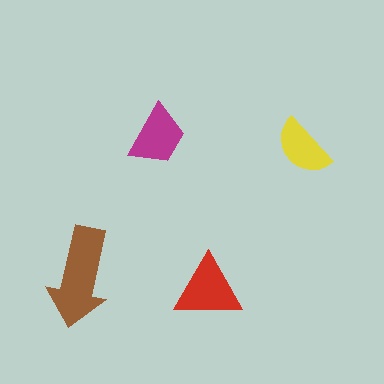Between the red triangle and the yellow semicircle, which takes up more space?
The red triangle.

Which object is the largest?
The brown arrow.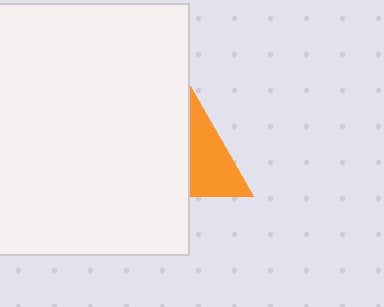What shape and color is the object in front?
The object in front is a white square.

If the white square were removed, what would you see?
You would see the complete orange triangle.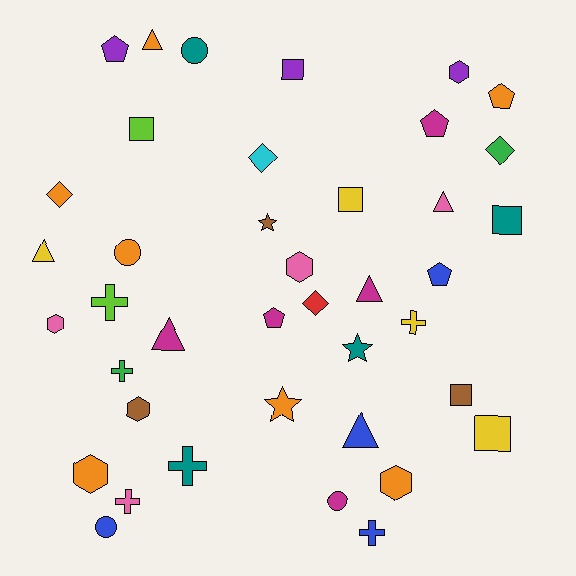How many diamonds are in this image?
There are 4 diamonds.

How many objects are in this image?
There are 40 objects.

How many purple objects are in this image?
There are 3 purple objects.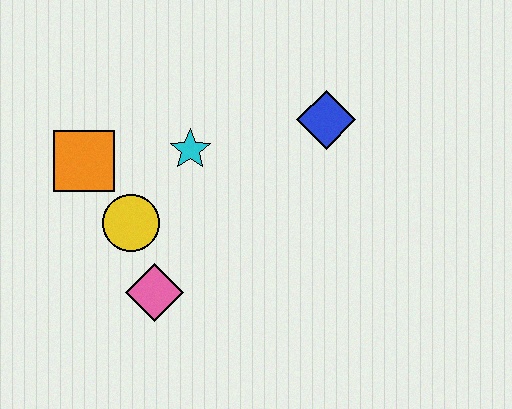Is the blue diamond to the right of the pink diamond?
Yes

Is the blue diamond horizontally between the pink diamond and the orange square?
No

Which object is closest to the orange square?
The yellow circle is closest to the orange square.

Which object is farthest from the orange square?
The blue diamond is farthest from the orange square.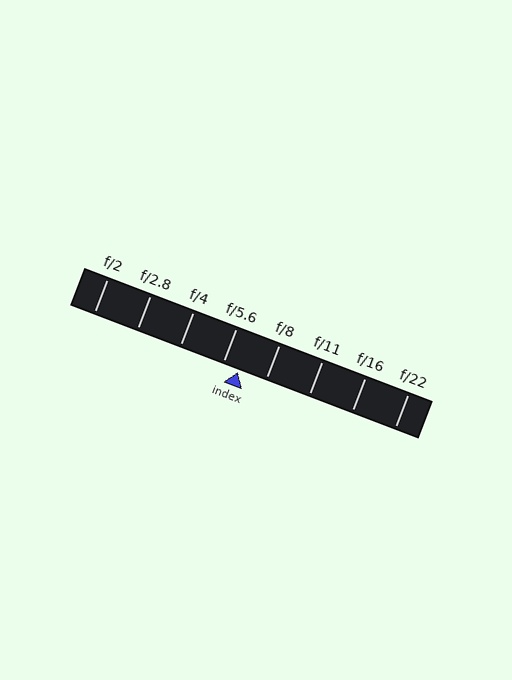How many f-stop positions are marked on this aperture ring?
There are 8 f-stop positions marked.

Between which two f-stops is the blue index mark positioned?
The index mark is between f/5.6 and f/8.